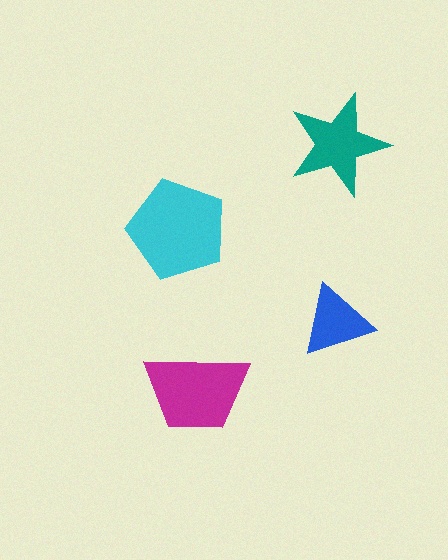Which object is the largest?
The cyan pentagon.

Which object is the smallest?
The blue triangle.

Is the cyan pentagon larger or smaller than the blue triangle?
Larger.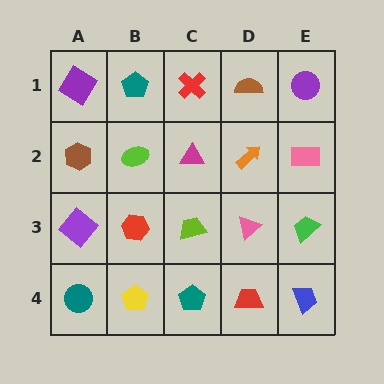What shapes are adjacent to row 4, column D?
A pink triangle (row 3, column D), a teal pentagon (row 4, column C), a blue trapezoid (row 4, column E).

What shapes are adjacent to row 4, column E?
A green trapezoid (row 3, column E), a red trapezoid (row 4, column D).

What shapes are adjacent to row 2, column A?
A purple diamond (row 1, column A), a purple diamond (row 3, column A), a lime ellipse (row 2, column B).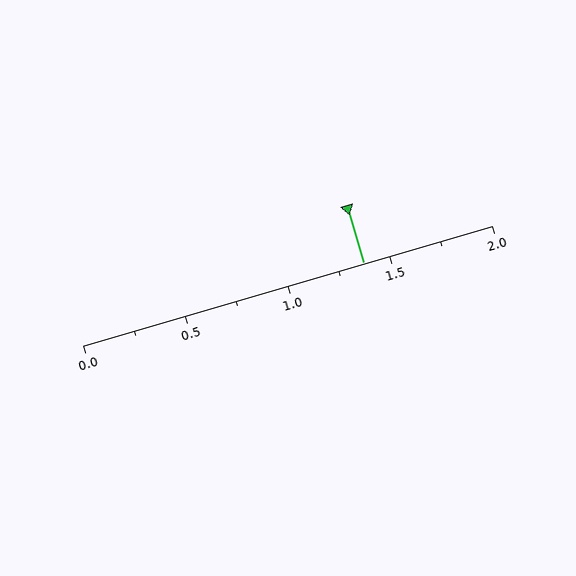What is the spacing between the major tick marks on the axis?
The major ticks are spaced 0.5 apart.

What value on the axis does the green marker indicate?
The marker indicates approximately 1.38.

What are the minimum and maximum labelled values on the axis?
The axis runs from 0.0 to 2.0.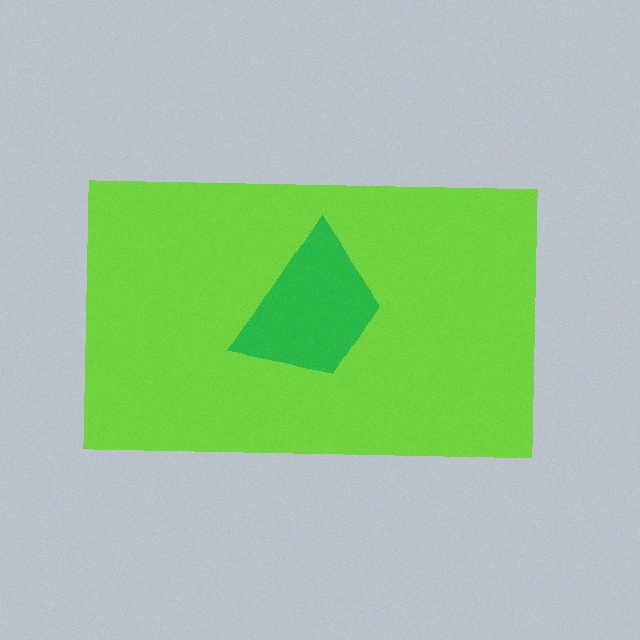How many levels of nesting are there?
2.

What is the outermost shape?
The lime rectangle.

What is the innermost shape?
The green trapezoid.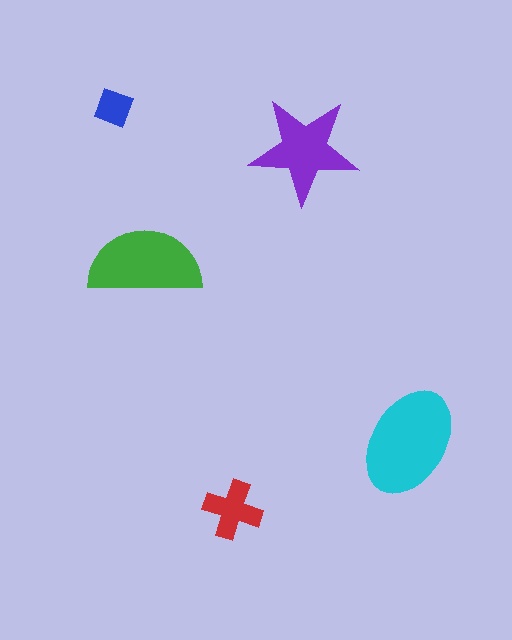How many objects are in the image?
There are 5 objects in the image.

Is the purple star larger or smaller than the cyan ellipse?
Smaller.